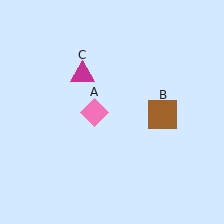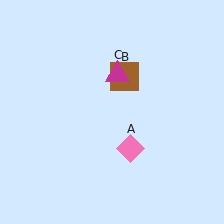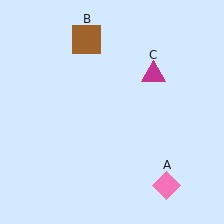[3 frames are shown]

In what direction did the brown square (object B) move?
The brown square (object B) moved up and to the left.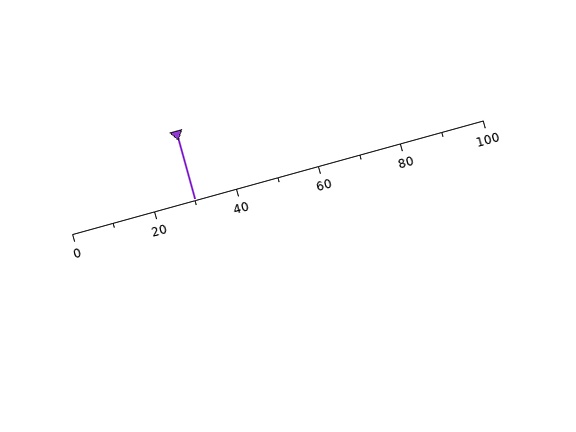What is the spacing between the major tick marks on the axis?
The major ticks are spaced 20 apart.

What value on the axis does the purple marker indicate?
The marker indicates approximately 30.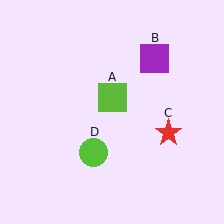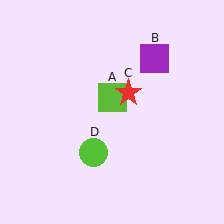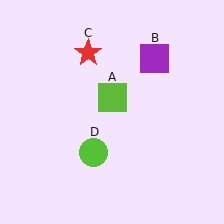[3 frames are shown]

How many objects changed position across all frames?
1 object changed position: red star (object C).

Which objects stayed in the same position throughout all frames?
Lime square (object A) and purple square (object B) and lime circle (object D) remained stationary.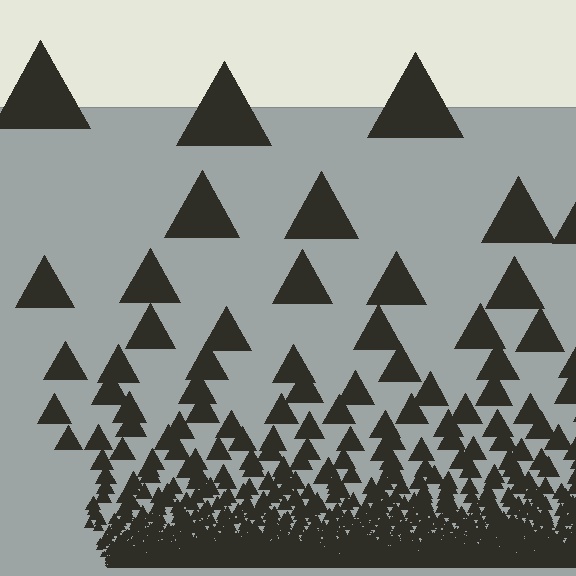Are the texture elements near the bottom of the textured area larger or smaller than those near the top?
Smaller. The gradient is inverted — elements near the bottom are smaller and denser.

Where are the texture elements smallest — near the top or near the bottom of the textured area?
Near the bottom.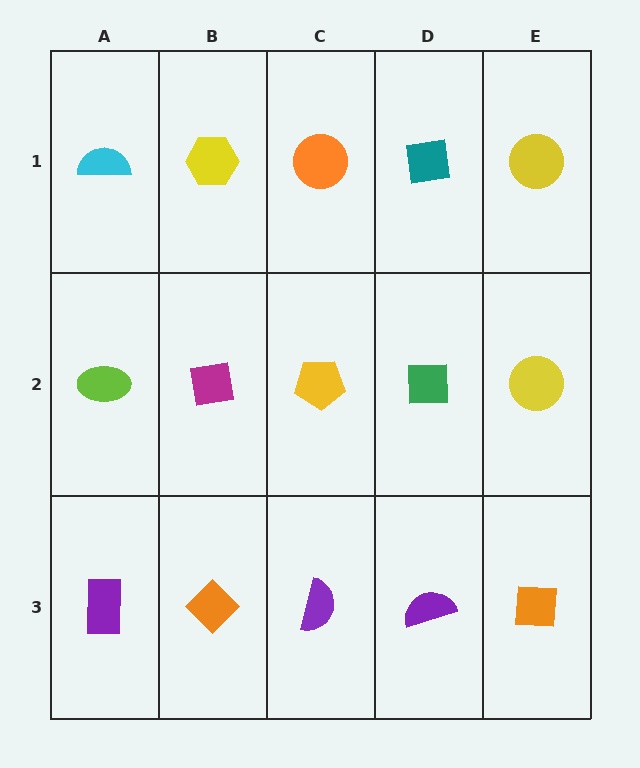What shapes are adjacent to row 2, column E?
A yellow circle (row 1, column E), an orange square (row 3, column E), a green square (row 2, column D).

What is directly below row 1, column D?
A green square.